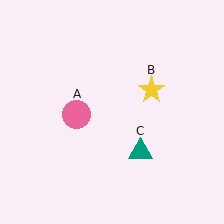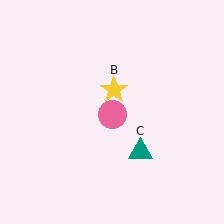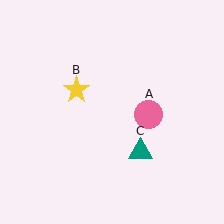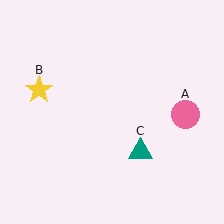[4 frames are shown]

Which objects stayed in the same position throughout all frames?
Teal triangle (object C) remained stationary.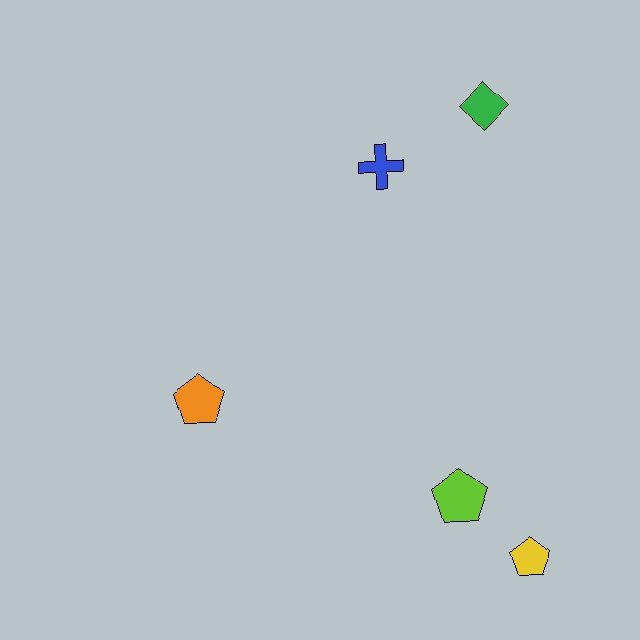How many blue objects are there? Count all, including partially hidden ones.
There is 1 blue object.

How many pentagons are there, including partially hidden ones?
There are 3 pentagons.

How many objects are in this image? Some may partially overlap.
There are 5 objects.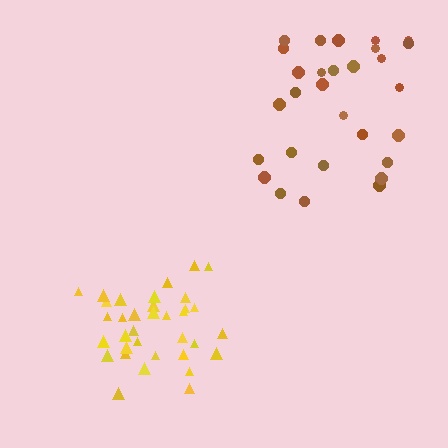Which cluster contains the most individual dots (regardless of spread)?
Yellow (35).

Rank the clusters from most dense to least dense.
yellow, brown.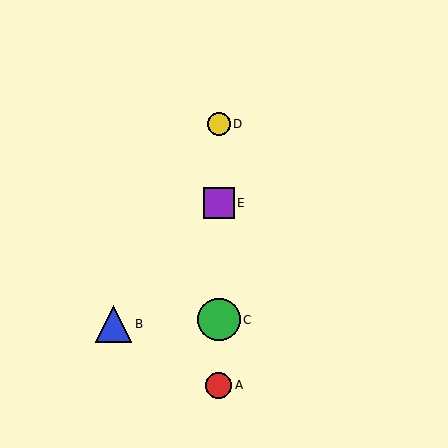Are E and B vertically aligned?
No, E is at x≈219 and B is at x≈114.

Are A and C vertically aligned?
Yes, both are at x≈219.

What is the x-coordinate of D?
Object D is at x≈219.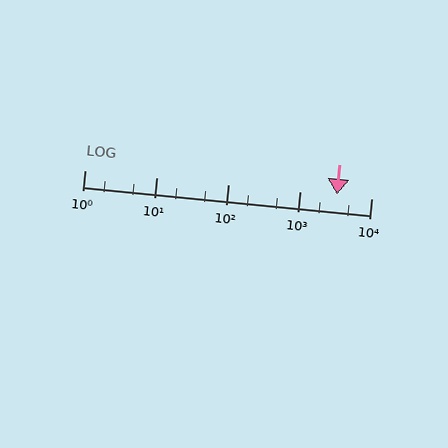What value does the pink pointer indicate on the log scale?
The pointer indicates approximately 3300.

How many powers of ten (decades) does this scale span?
The scale spans 4 decades, from 1 to 10000.